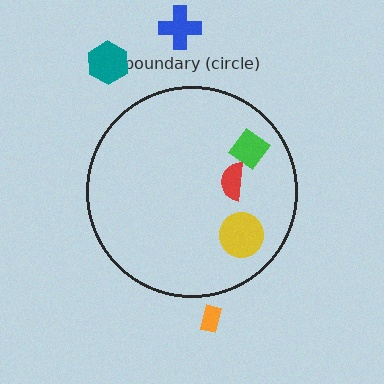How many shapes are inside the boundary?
3 inside, 3 outside.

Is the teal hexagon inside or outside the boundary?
Outside.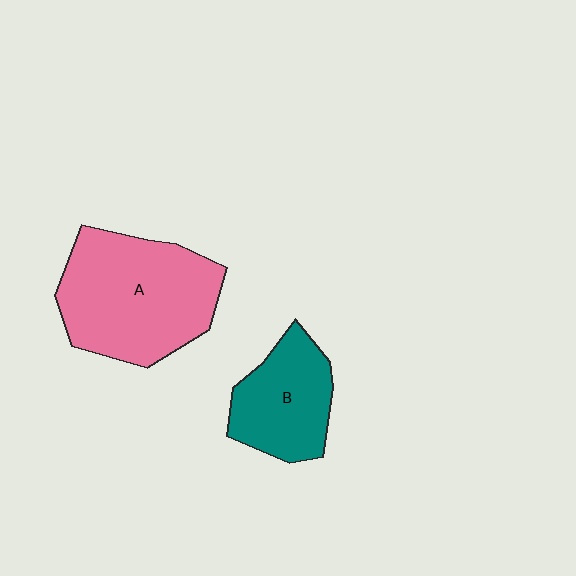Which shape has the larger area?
Shape A (pink).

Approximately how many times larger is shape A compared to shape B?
Approximately 1.7 times.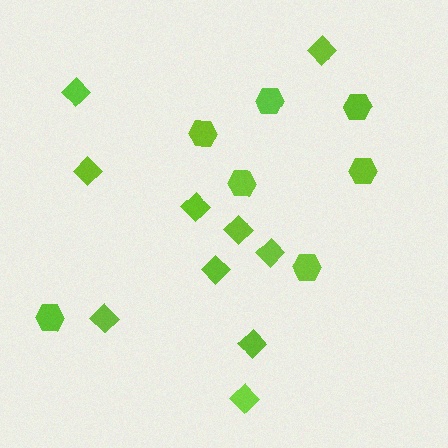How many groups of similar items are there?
There are 2 groups: one group of hexagons (7) and one group of diamonds (10).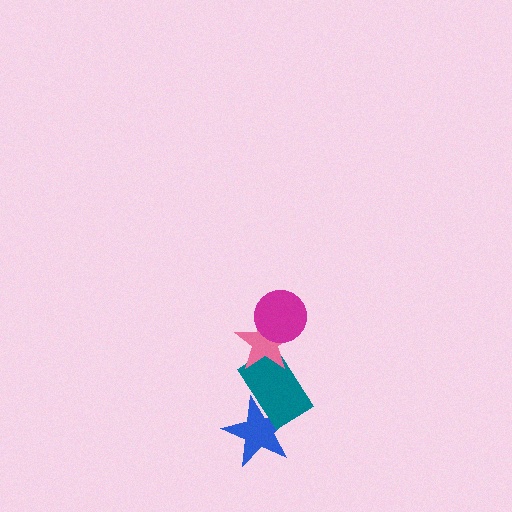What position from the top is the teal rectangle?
The teal rectangle is 3rd from the top.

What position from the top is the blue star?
The blue star is 4th from the top.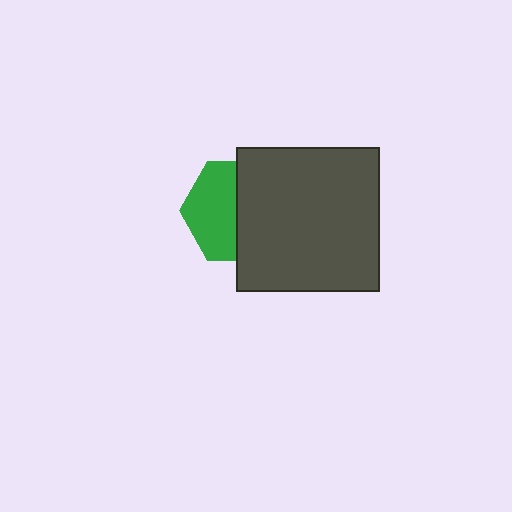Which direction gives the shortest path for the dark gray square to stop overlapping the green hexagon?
Moving right gives the shortest separation.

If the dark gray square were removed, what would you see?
You would see the complete green hexagon.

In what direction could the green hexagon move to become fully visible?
The green hexagon could move left. That would shift it out from behind the dark gray square entirely.